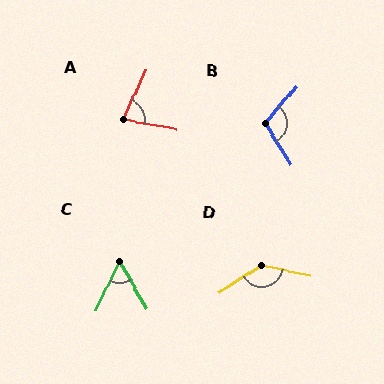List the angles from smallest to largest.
C (55°), A (76°), B (108°), D (136°).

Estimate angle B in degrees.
Approximately 108 degrees.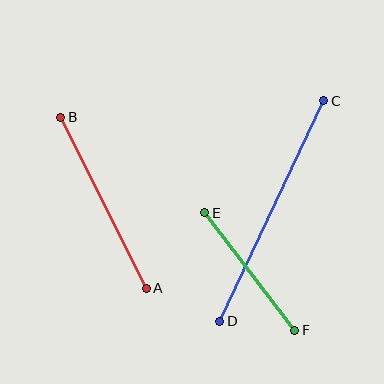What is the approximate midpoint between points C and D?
The midpoint is at approximately (272, 211) pixels.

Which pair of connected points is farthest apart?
Points C and D are farthest apart.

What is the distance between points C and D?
The distance is approximately 244 pixels.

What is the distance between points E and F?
The distance is approximately 148 pixels.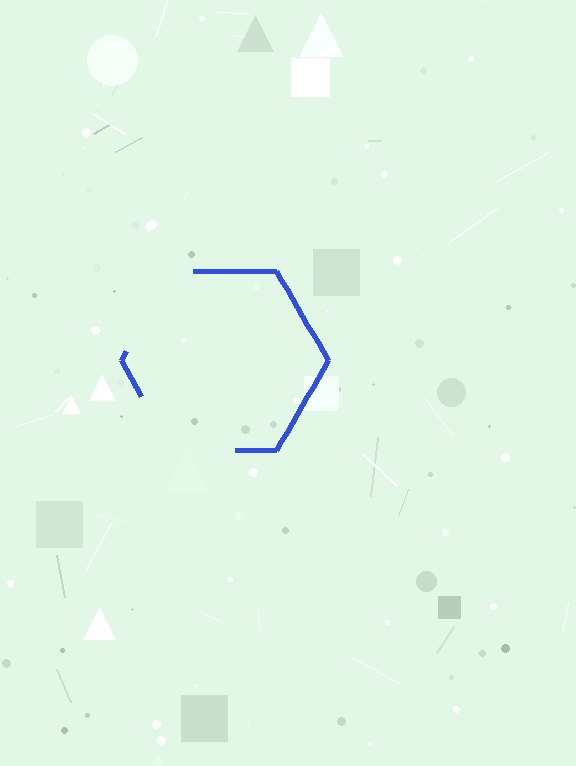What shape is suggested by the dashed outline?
The dashed outline suggests a hexagon.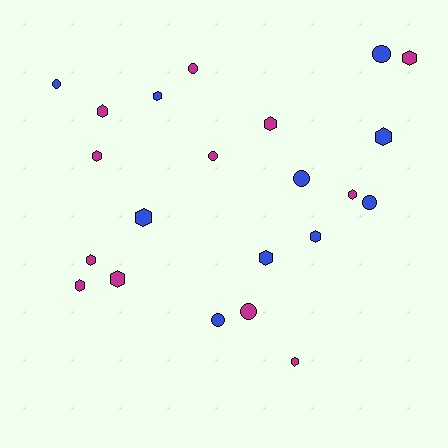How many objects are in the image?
There are 22 objects.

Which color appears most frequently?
Magenta, with 12 objects.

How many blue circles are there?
There are 5 blue circles.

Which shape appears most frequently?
Hexagon, with 14 objects.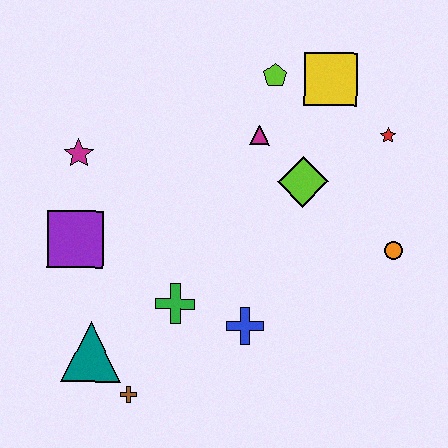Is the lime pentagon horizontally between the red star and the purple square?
Yes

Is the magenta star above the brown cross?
Yes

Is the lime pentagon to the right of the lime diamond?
No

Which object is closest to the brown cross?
The teal triangle is closest to the brown cross.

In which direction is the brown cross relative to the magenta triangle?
The brown cross is below the magenta triangle.